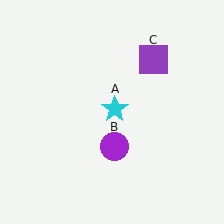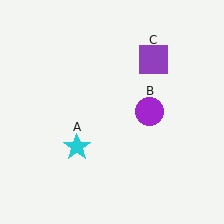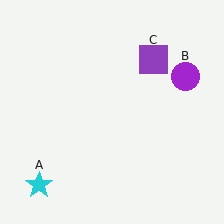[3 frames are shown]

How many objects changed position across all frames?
2 objects changed position: cyan star (object A), purple circle (object B).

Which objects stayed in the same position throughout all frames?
Purple square (object C) remained stationary.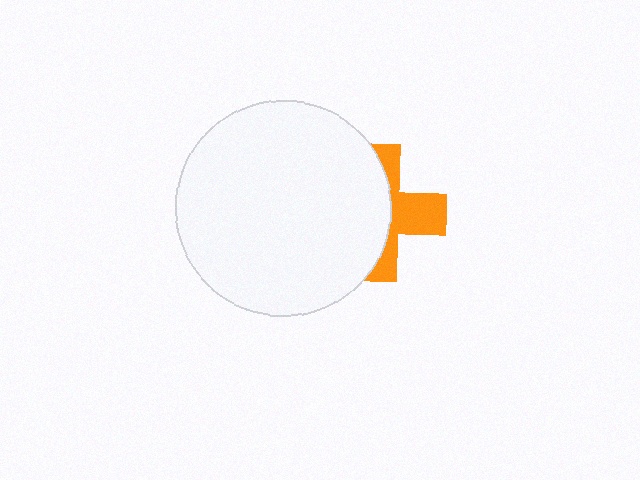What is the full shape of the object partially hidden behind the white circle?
The partially hidden object is an orange cross.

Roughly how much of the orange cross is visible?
A small part of it is visible (roughly 41%).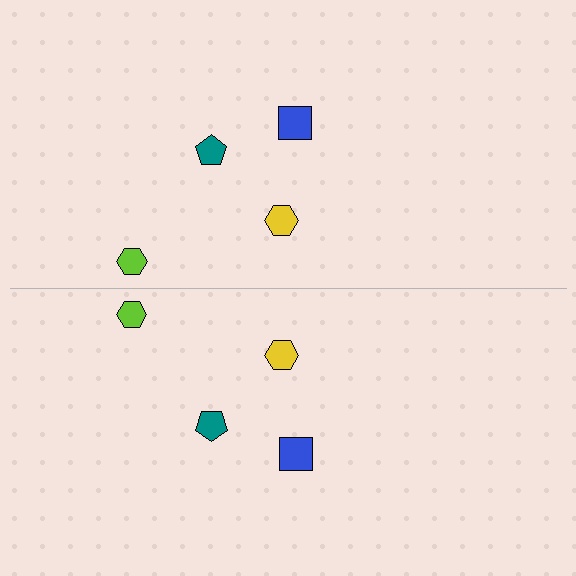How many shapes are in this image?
There are 8 shapes in this image.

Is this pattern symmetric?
Yes, this pattern has bilateral (reflection) symmetry.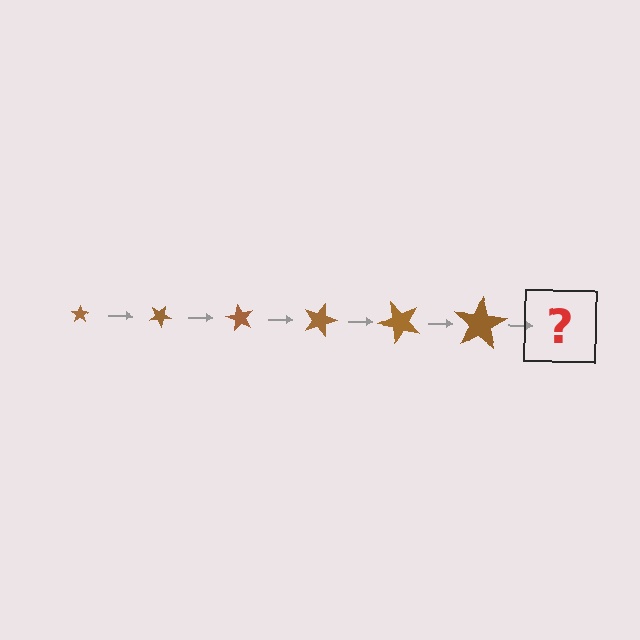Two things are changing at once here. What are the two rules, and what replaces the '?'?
The two rules are that the star grows larger each step and it rotates 30 degrees each step. The '?' should be a star, larger than the previous one and rotated 180 degrees from the start.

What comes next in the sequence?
The next element should be a star, larger than the previous one and rotated 180 degrees from the start.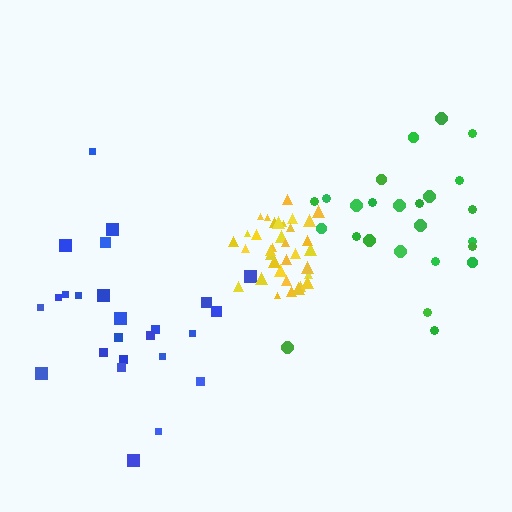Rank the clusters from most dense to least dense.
yellow, blue, green.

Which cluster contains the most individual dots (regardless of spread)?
Yellow (35).